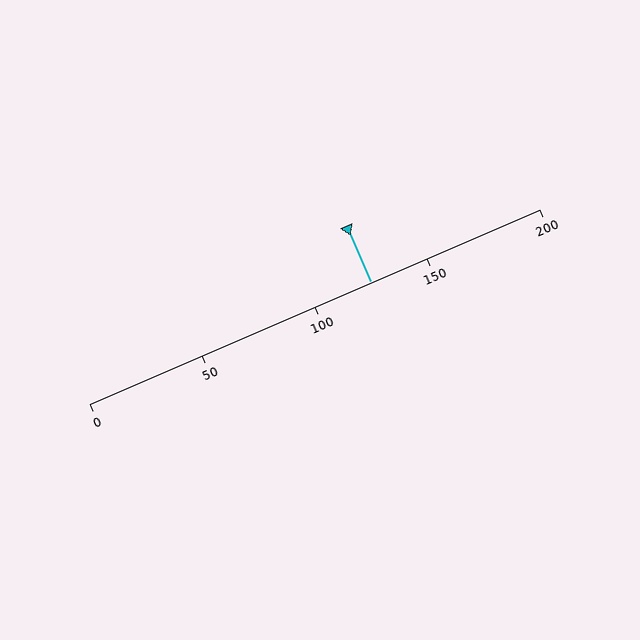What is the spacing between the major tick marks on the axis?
The major ticks are spaced 50 apart.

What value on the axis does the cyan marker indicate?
The marker indicates approximately 125.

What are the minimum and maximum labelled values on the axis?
The axis runs from 0 to 200.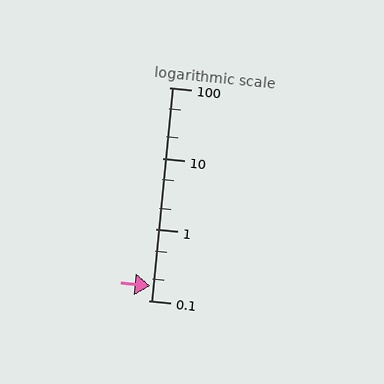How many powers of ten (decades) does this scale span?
The scale spans 3 decades, from 0.1 to 100.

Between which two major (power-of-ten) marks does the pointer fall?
The pointer is between 0.1 and 1.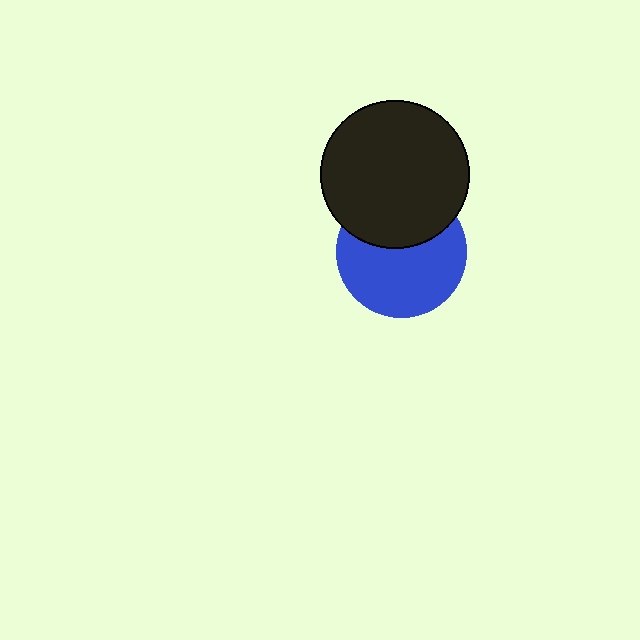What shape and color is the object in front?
The object in front is a black circle.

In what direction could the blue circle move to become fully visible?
The blue circle could move down. That would shift it out from behind the black circle entirely.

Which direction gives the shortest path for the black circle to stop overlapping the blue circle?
Moving up gives the shortest separation.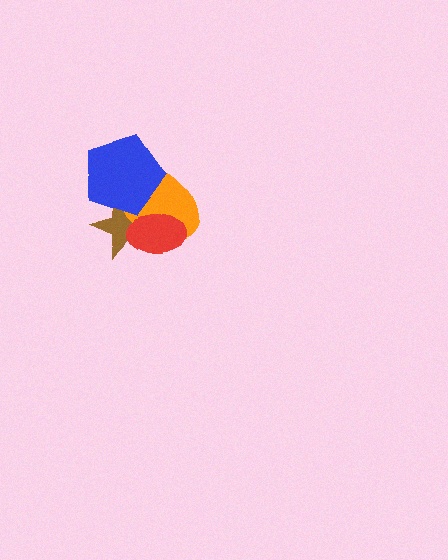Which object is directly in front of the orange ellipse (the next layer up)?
The red ellipse is directly in front of the orange ellipse.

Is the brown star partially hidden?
Yes, it is partially covered by another shape.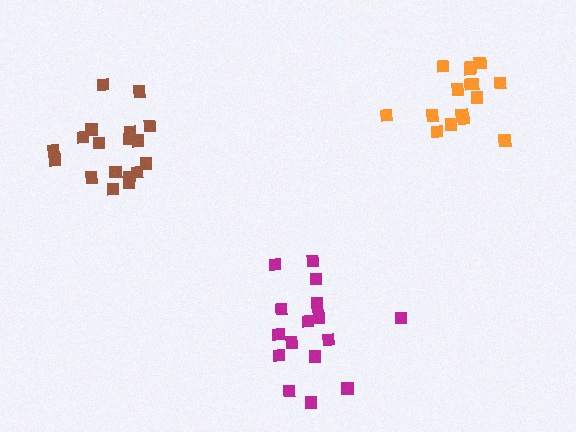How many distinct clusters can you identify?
There are 3 distinct clusters.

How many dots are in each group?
Group 1: 17 dots, Group 2: 18 dots, Group 3: 16 dots (51 total).